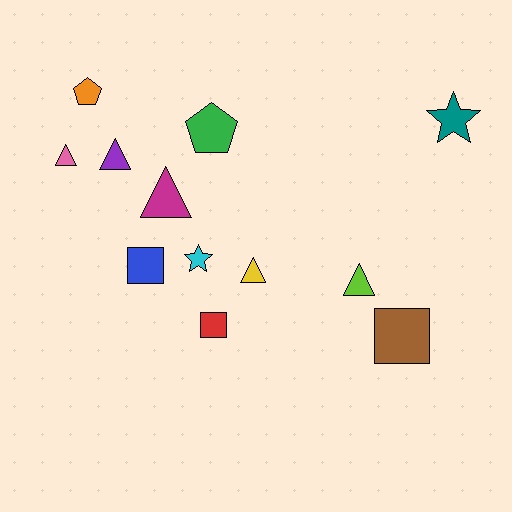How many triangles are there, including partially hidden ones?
There are 5 triangles.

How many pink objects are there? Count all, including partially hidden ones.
There is 1 pink object.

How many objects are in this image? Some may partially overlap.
There are 12 objects.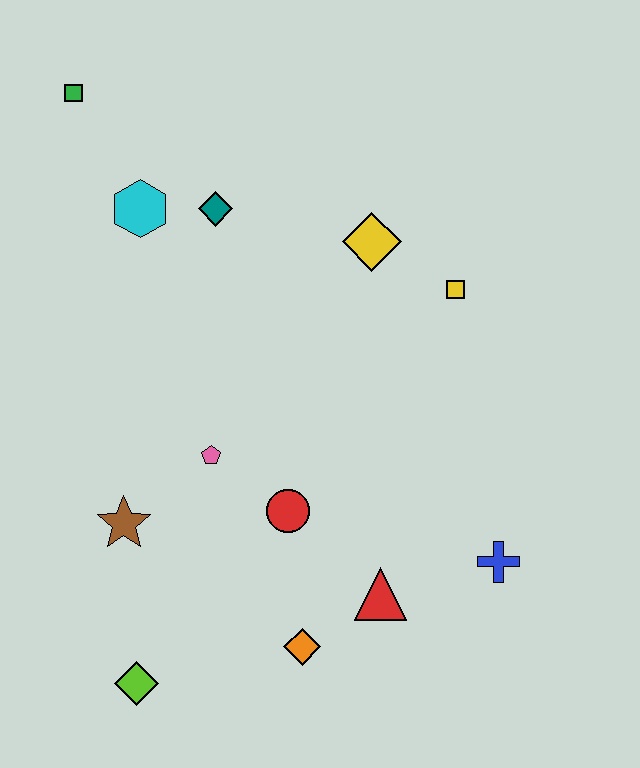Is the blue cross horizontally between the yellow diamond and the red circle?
No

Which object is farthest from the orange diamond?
The green square is farthest from the orange diamond.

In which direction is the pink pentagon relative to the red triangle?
The pink pentagon is to the left of the red triangle.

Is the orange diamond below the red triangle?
Yes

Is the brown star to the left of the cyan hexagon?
Yes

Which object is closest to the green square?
The cyan hexagon is closest to the green square.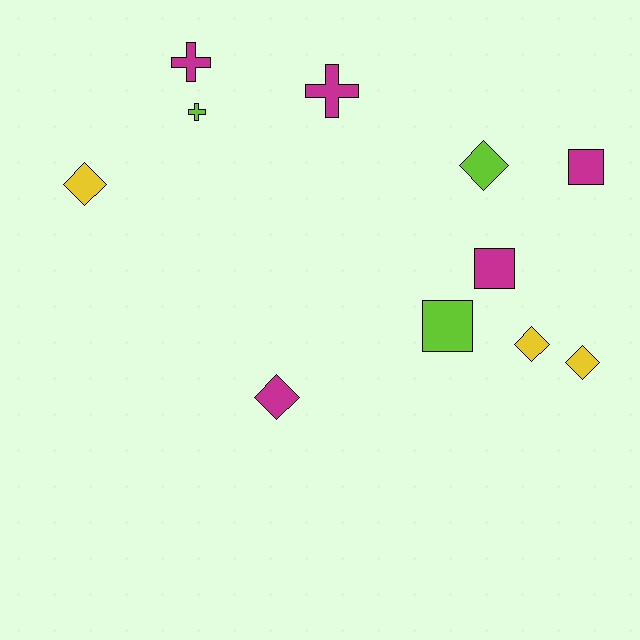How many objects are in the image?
There are 11 objects.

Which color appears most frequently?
Magenta, with 5 objects.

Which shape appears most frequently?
Diamond, with 5 objects.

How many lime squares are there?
There is 1 lime square.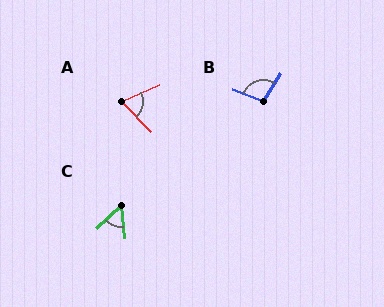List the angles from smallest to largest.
C (53°), A (70°), B (99°).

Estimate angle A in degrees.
Approximately 70 degrees.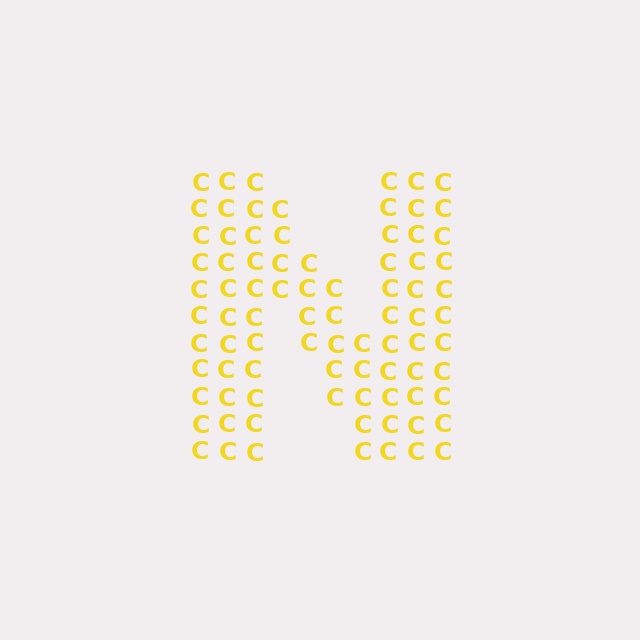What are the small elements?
The small elements are letter C's.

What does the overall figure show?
The overall figure shows the letter N.